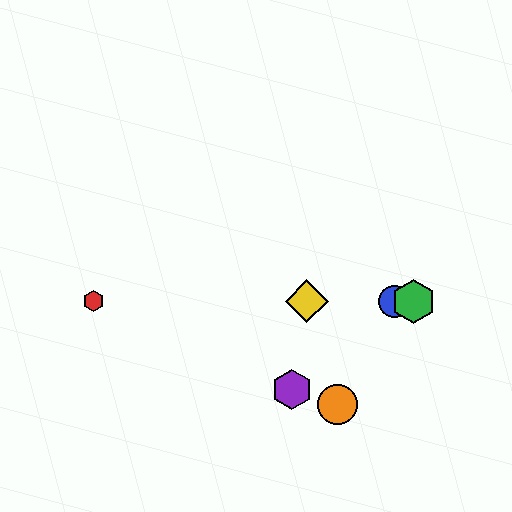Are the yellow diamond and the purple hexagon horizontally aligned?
No, the yellow diamond is at y≈301 and the purple hexagon is at y≈390.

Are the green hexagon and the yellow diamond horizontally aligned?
Yes, both are at y≈301.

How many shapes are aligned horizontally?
4 shapes (the red hexagon, the blue circle, the green hexagon, the yellow diamond) are aligned horizontally.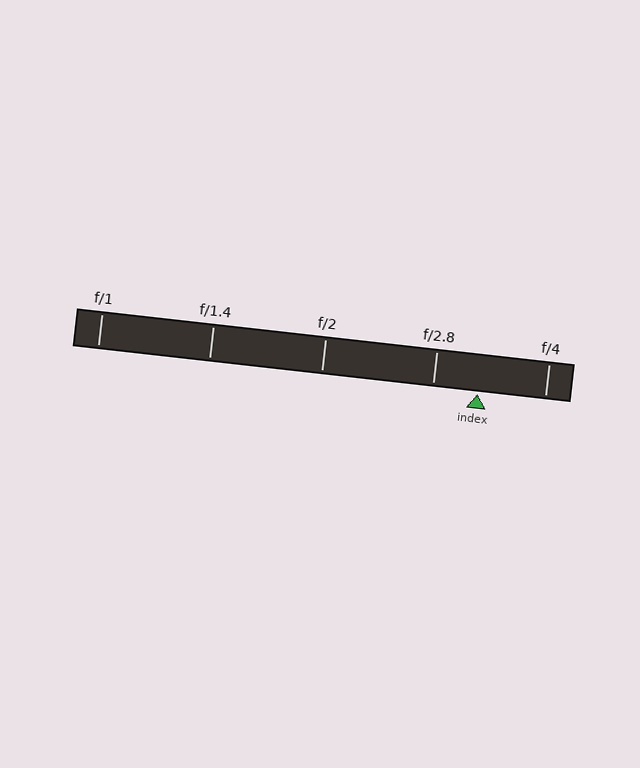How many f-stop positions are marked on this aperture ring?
There are 5 f-stop positions marked.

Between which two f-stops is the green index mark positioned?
The index mark is between f/2.8 and f/4.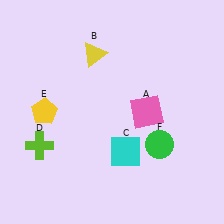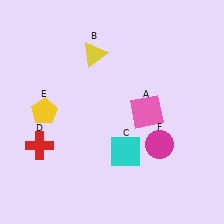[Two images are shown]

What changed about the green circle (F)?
In Image 1, F is green. In Image 2, it changed to magenta.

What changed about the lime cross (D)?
In Image 1, D is lime. In Image 2, it changed to red.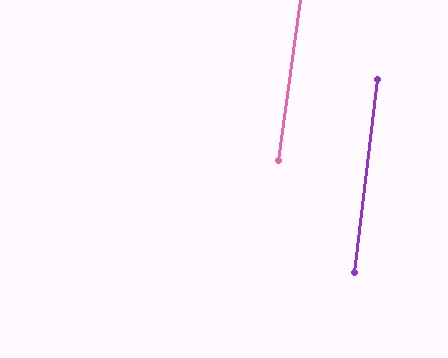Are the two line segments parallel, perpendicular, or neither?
Parallel — their directions differ by only 1.1°.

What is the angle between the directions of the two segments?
Approximately 1 degree.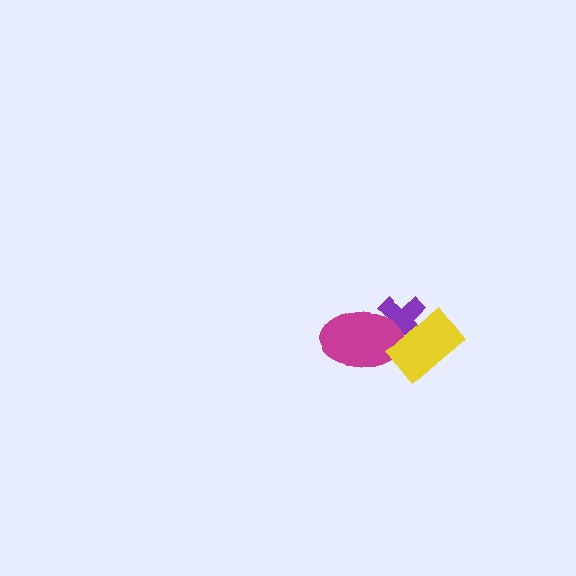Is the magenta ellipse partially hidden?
Yes, it is partially covered by another shape.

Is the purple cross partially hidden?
Yes, it is partially covered by another shape.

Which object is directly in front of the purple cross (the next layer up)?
The magenta ellipse is directly in front of the purple cross.